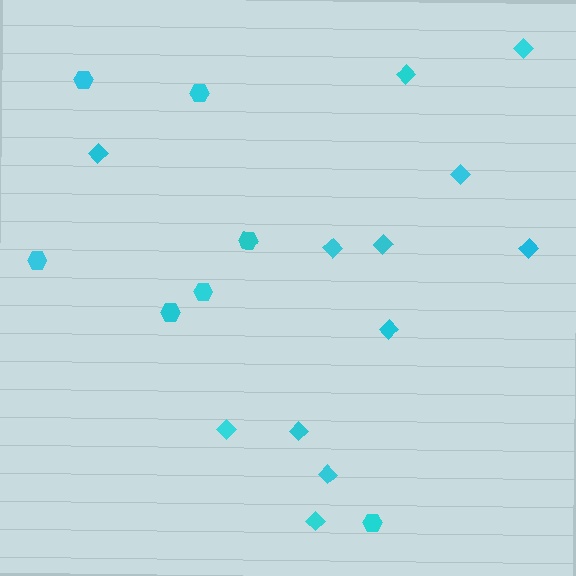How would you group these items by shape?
There are 2 groups: one group of hexagons (7) and one group of diamonds (12).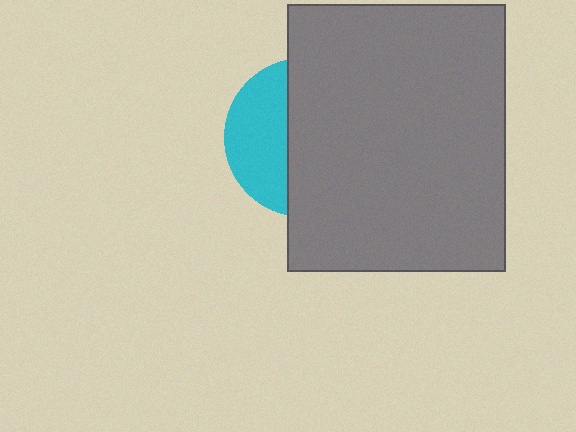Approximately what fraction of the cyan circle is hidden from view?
Roughly 63% of the cyan circle is hidden behind the gray rectangle.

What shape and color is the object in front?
The object in front is a gray rectangle.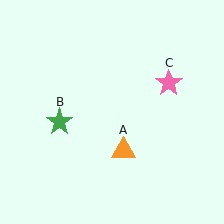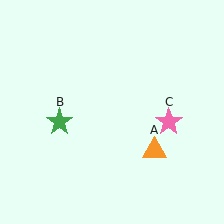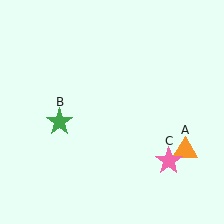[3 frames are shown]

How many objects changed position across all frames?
2 objects changed position: orange triangle (object A), pink star (object C).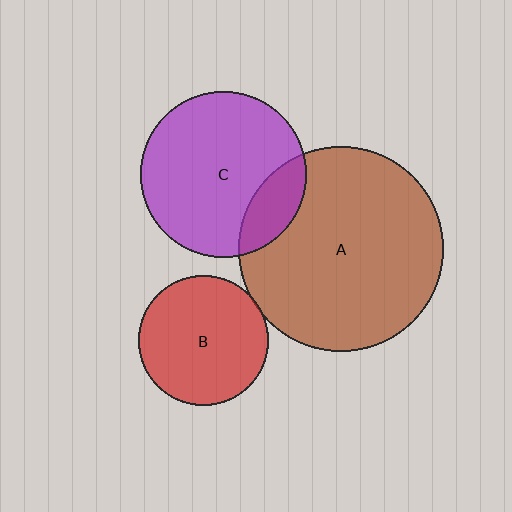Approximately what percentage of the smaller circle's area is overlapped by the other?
Approximately 20%.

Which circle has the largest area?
Circle A (brown).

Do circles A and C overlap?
Yes.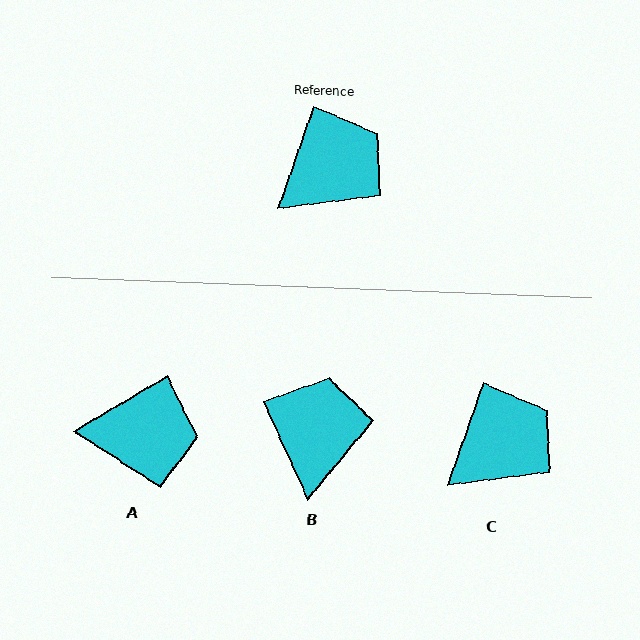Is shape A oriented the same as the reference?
No, it is off by about 40 degrees.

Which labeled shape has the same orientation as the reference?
C.